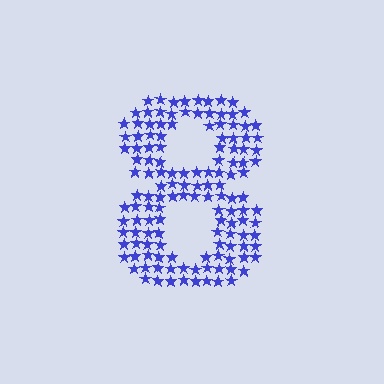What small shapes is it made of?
It is made of small stars.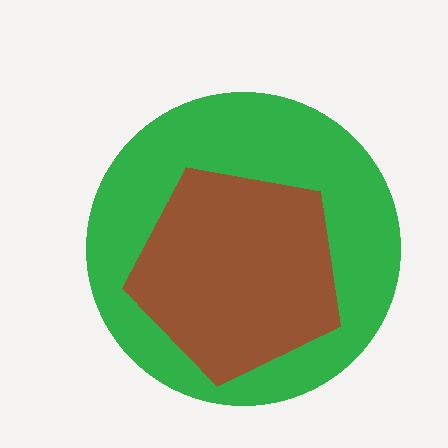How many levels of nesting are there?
2.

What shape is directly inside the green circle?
The brown pentagon.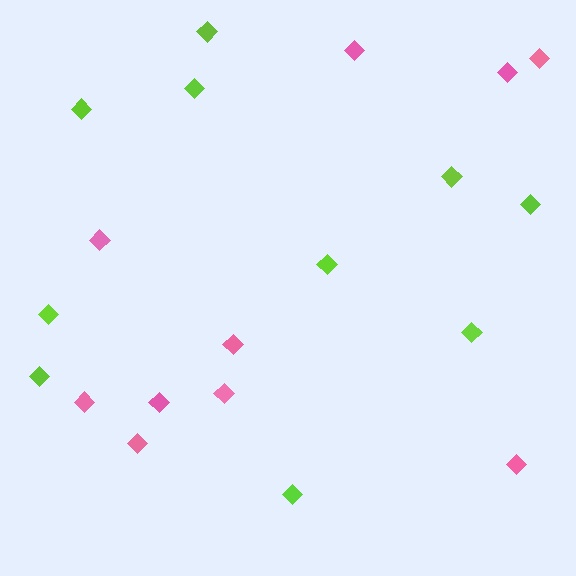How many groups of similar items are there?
There are 2 groups: one group of pink diamonds (10) and one group of lime diamonds (10).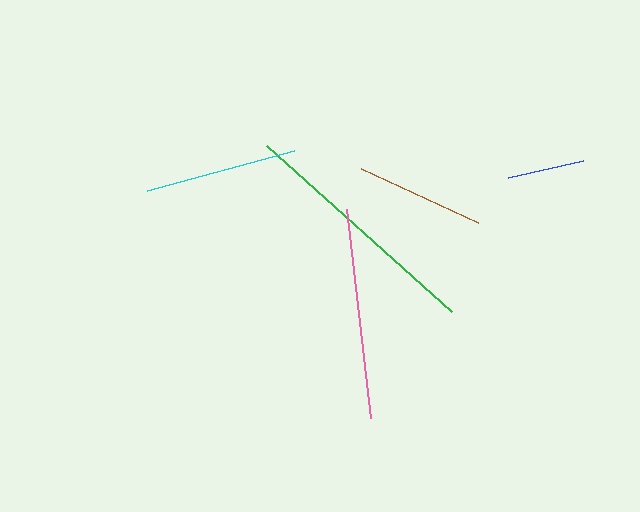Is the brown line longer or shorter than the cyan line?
The cyan line is longer than the brown line.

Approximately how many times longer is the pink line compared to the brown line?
The pink line is approximately 1.6 times the length of the brown line.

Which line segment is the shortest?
The blue line is the shortest at approximately 77 pixels.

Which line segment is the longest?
The green line is the longest at approximately 249 pixels.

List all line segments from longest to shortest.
From longest to shortest: green, pink, cyan, brown, blue.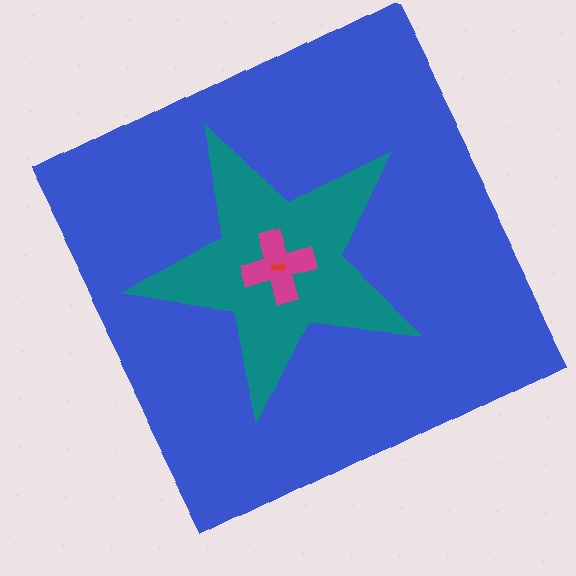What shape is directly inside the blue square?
The teal star.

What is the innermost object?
The red arrow.